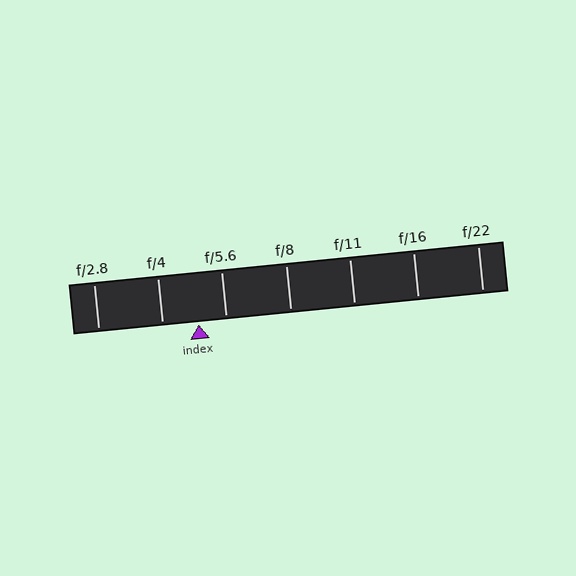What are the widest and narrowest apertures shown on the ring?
The widest aperture shown is f/2.8 and the narrowest is f/22.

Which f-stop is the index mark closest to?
The index mark is closest to f/5.6.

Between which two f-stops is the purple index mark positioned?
The index mark is between f/4 and f/5.6.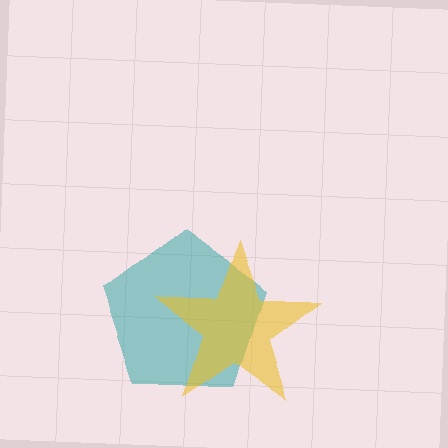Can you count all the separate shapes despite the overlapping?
Yes, there are 2 separate shapes.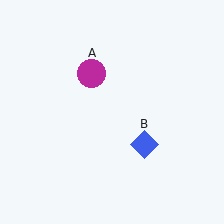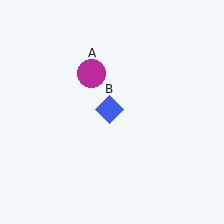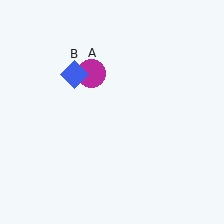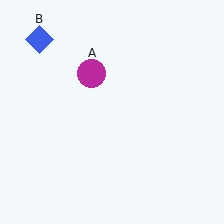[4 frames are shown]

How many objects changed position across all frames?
1 object changed position: blue diamond (object B).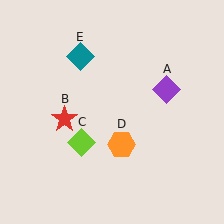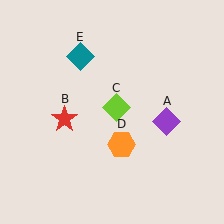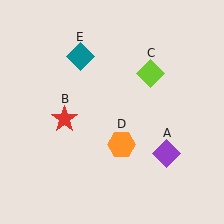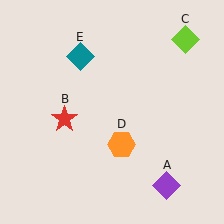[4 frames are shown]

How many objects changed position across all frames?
2 objects changed position: purple diamond (object A), lime diamond (object C).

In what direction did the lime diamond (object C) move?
The lime diamond (object C) moved up and to the right.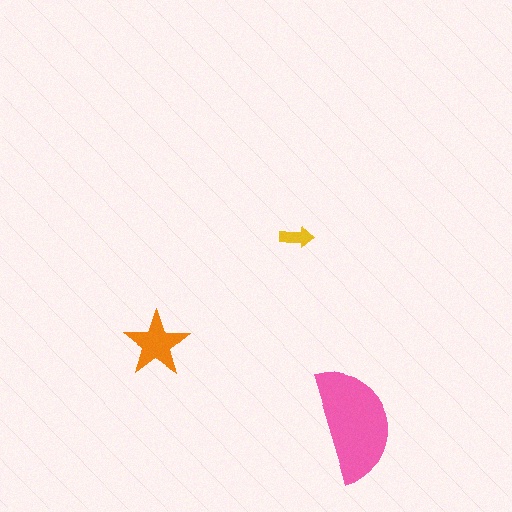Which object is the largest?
The pink semicircle.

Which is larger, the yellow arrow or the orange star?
The orange star.